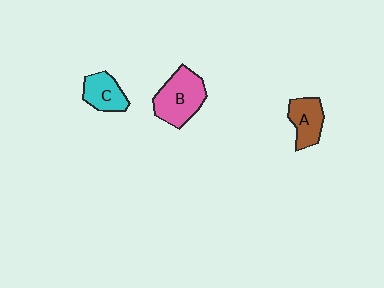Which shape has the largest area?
Shape B (pink).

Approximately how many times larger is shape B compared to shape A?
Approximately 1.5 times.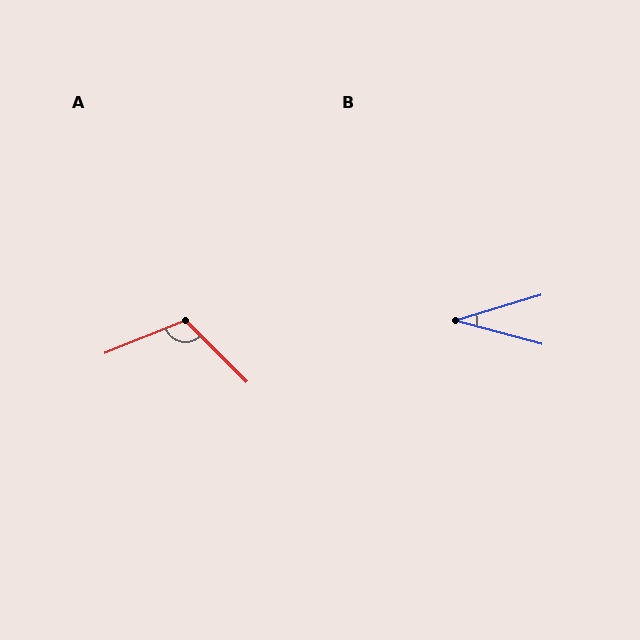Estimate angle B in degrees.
Approximately 32 degrees.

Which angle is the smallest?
B, at approximately 32 degrees.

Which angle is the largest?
A, at approximately 114 degrees.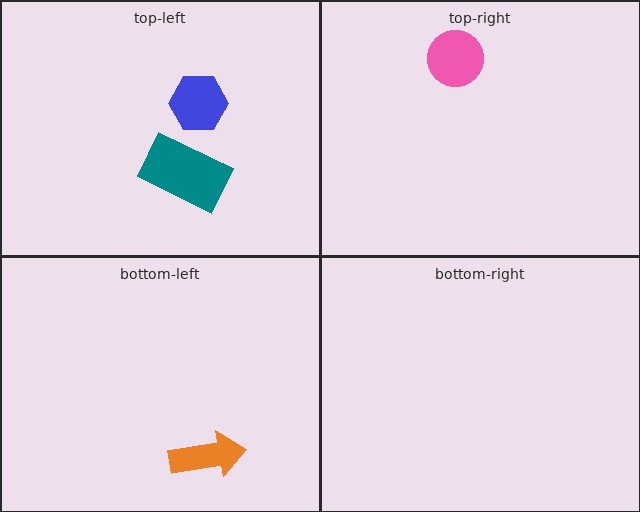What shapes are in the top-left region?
The blue hexagon, the teal rectangle.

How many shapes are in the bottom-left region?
1.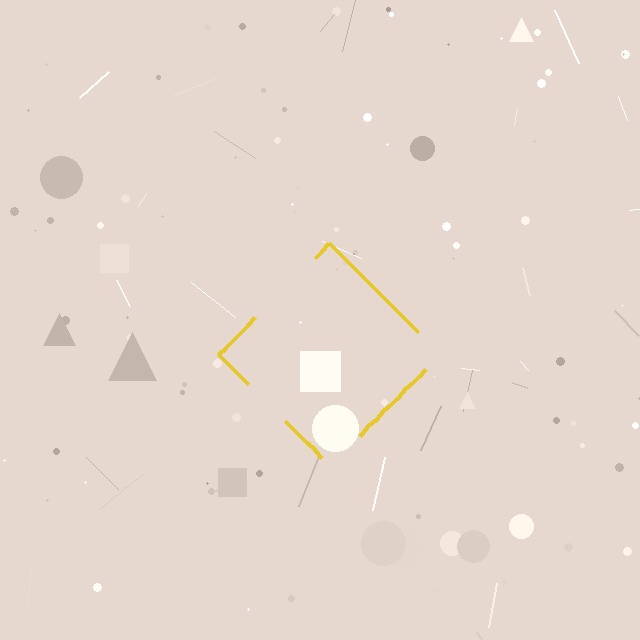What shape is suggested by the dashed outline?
The dashed outline suggests a diamond.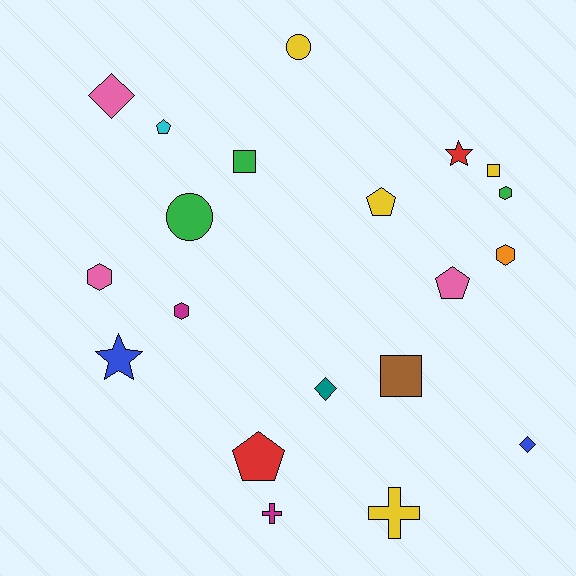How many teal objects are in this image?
There is 1 teal object.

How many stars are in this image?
There are 2 stars.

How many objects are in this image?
There are 20 objects.